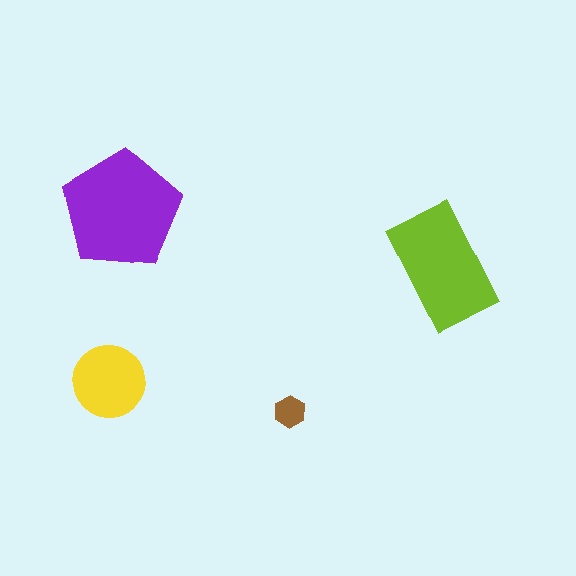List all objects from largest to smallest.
The purple pentagon, the lime rectangle, the yellow circle, the brown hexagon.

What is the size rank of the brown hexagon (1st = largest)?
4th.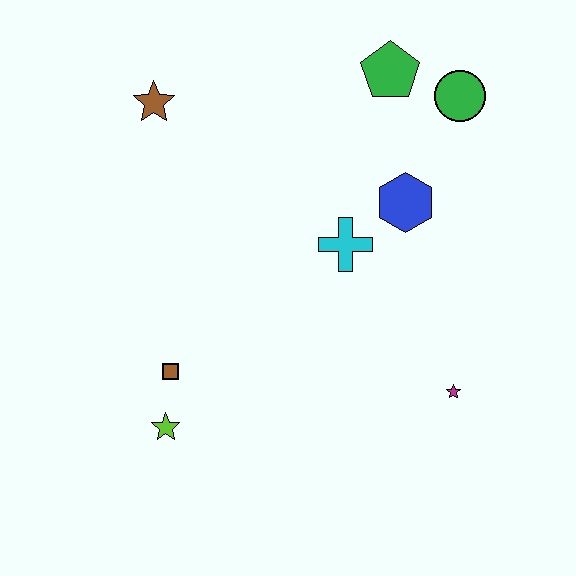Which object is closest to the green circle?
The green pentagon is closest to the green circle.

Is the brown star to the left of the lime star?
Yes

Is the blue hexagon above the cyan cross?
Yes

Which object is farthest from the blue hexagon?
The lime star is farthest from the blue hexagon.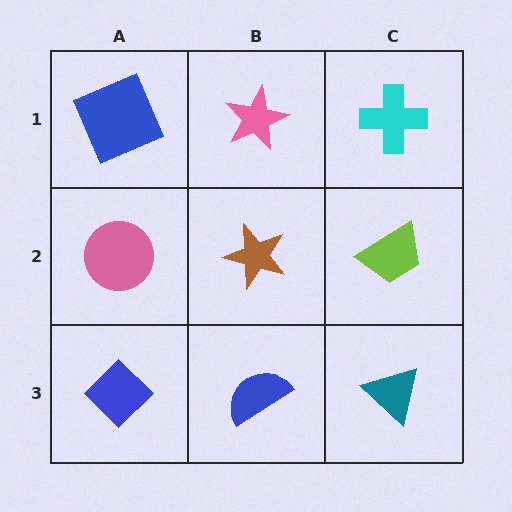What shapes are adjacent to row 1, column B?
A brown star (row 2, column B), a blue square (row 1, column A), a cyan cross (row 1, column C).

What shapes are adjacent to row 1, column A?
A pink circle (row 2, column A), a pink star (row 1, column B).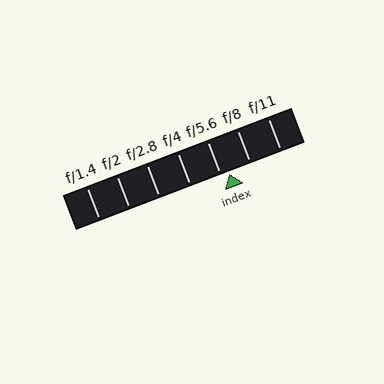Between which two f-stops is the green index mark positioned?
The index mark is between f/5.6 and f/8.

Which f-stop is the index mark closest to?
The index mark is closest to f/5.6.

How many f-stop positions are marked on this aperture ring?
There are 7 f-stop positions marked.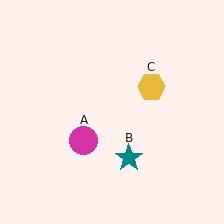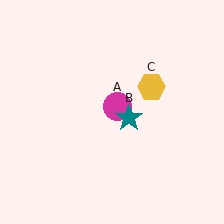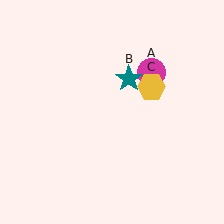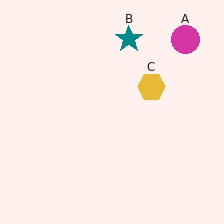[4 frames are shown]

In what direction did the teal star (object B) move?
The teal star (object B) moved up.